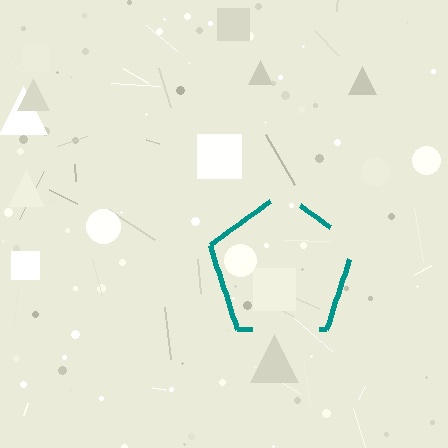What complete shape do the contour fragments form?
The contour fragments form a pentagon.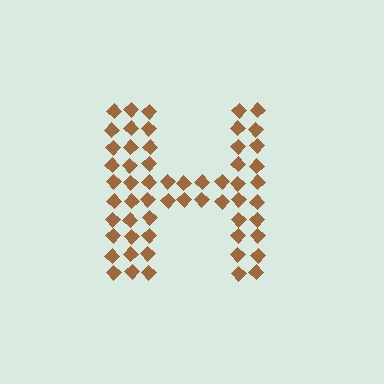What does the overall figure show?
The overall figure shows the letter H.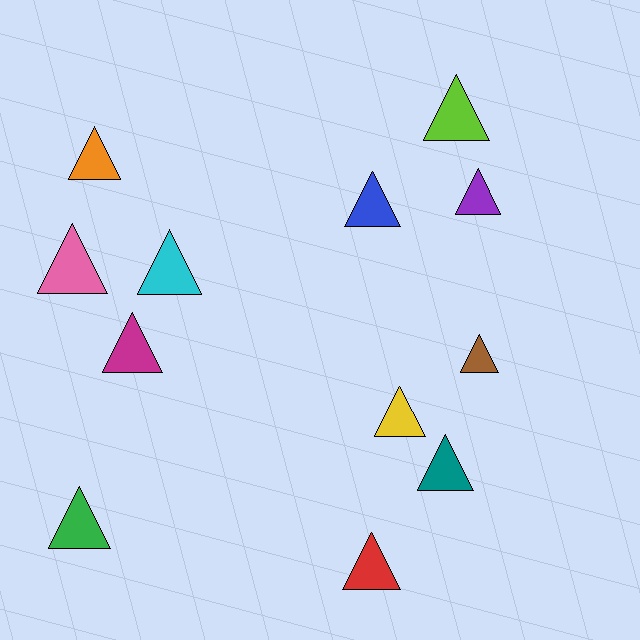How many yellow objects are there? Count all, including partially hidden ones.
There is 1 yellow object.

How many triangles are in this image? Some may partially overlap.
There are 12 triangles.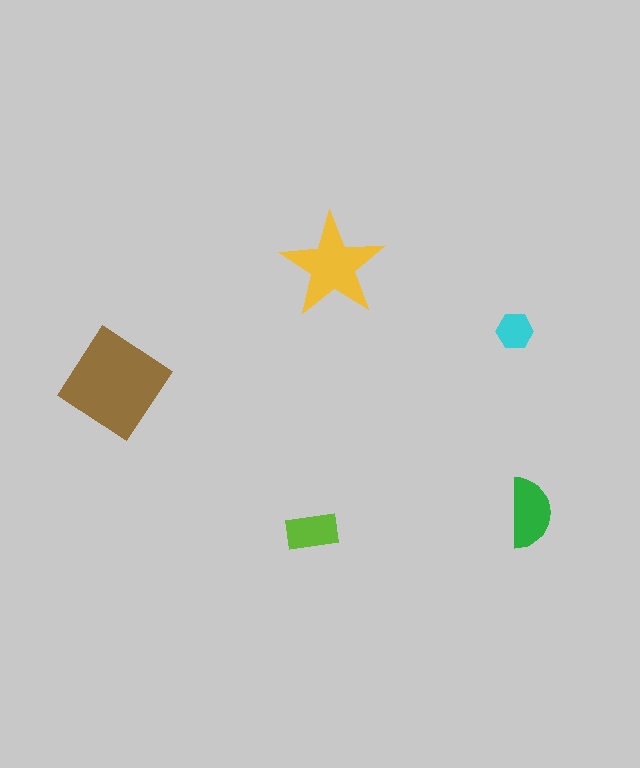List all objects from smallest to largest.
The cyan hexagon, the lime rectangle, the green semicircle, the yellow star, the brown diamond.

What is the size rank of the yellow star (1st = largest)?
2nd.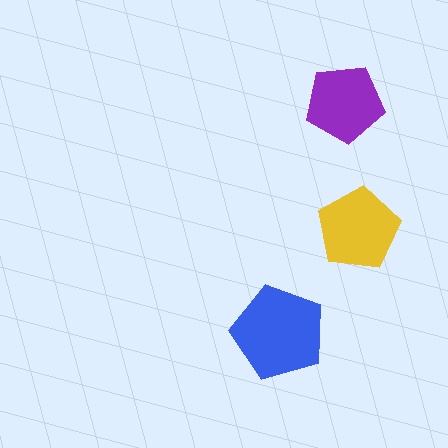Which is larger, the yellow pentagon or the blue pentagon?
The blue one.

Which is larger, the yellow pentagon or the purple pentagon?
The yellow one.